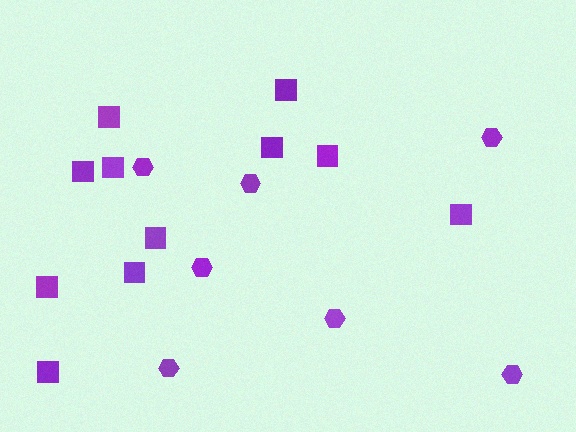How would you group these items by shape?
There are 2 groups: one group of squares (11) and one group of hexagons (7).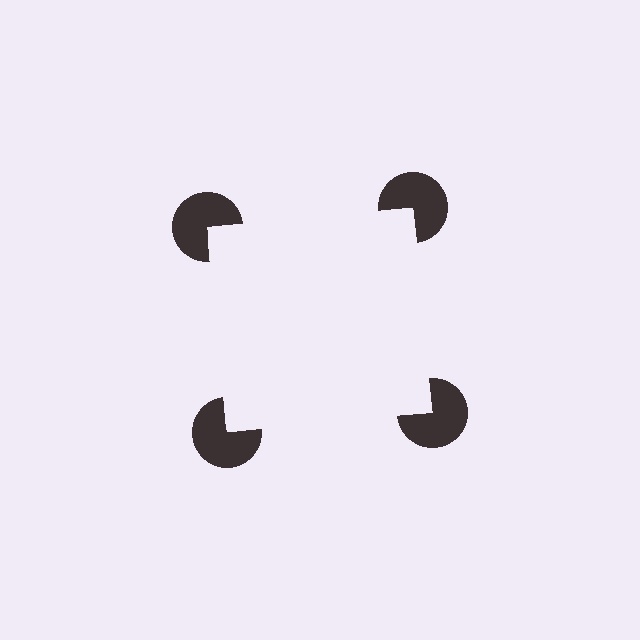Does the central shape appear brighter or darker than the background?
It typically appears slightly brighter than the background, even though no actual brightness change is drawn.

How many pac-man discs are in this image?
There are 4 — one at each vertex of the illusory square.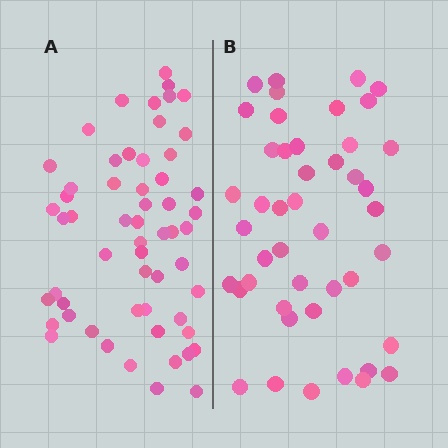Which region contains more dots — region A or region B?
Region A (the left region) has more dots.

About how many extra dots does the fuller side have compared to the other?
Region A has roughly 12 or so more dots than region B.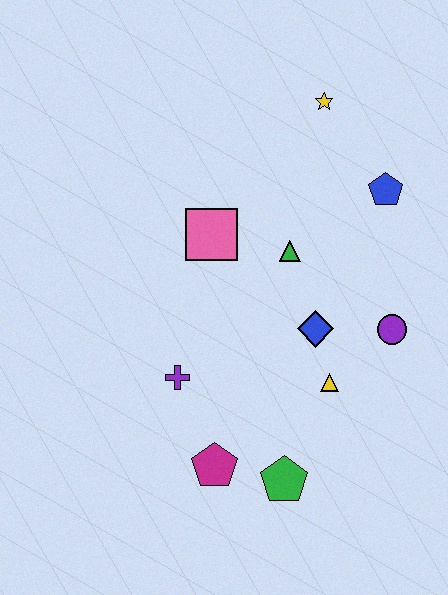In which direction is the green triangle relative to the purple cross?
The green triangle is above the purple cross.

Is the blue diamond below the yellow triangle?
No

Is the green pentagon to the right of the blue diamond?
No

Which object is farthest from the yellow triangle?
The yellow star is farthest from the yellow triangle.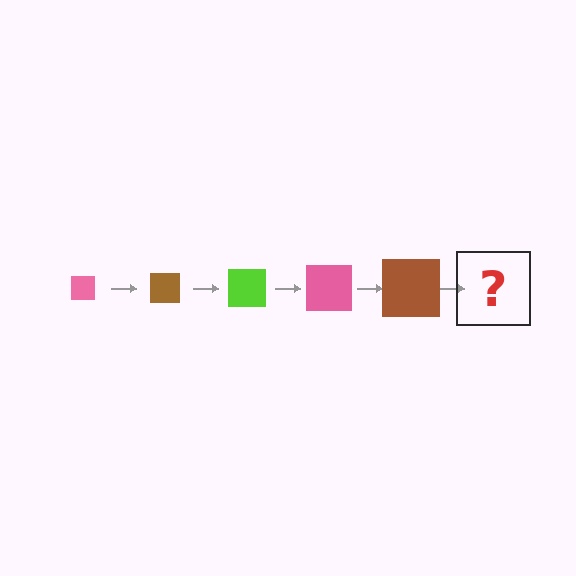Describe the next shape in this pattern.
It should be a lime square, larger than the previous one.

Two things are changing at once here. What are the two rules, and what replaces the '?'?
The two rules are that the square grows larger each step and the color cycles through pink, brown, and lime. The '?' should be a lime square, larger than the previous one.